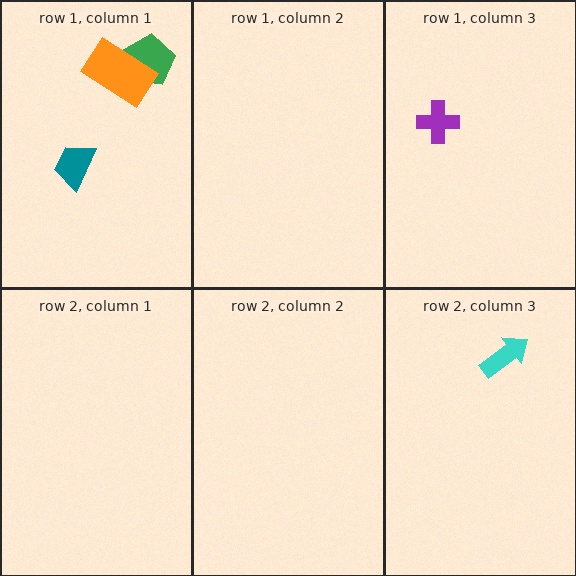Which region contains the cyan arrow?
The row 2, column 3 region.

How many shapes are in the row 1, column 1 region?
3.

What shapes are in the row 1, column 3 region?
The purple cross.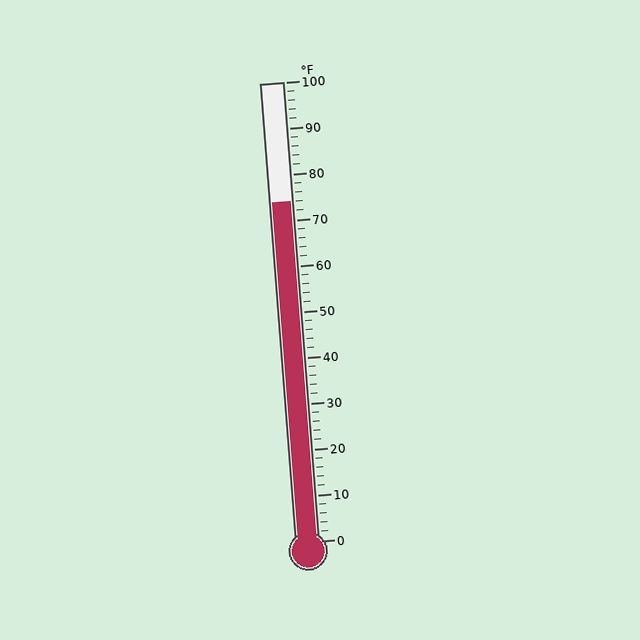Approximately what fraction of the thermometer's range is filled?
The thermometer is filled to approximately 75% of its range.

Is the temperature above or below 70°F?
The temperature is above 70°F.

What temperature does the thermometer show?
The thermometer shows approximately 74°F.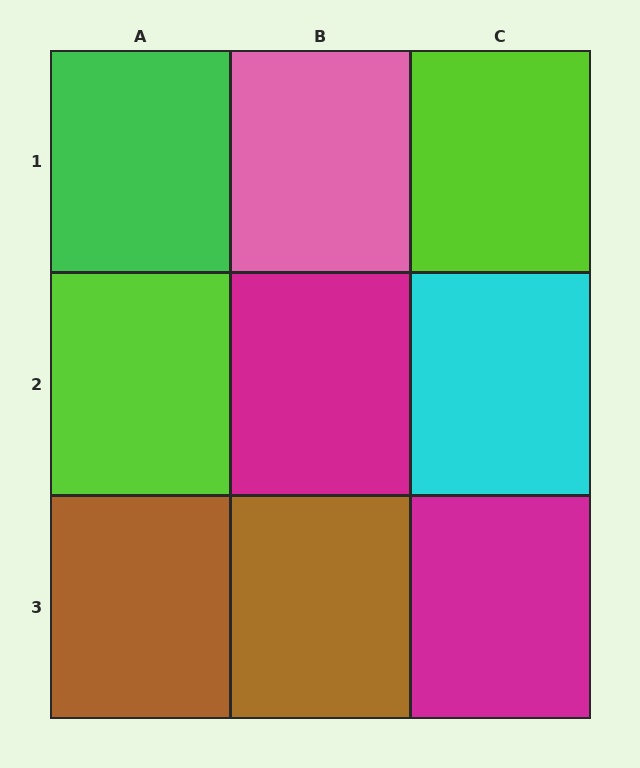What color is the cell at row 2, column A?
Lime.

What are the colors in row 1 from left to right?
Green, pink, lime.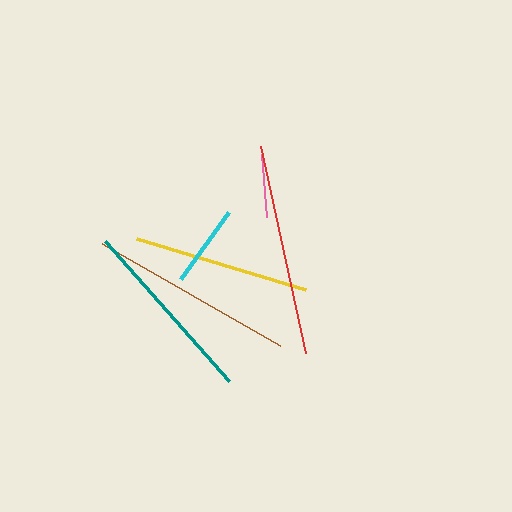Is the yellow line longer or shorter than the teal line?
The teal line is longer than the yellow line.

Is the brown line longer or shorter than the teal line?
The brown line is longer than the teal line.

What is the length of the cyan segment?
The cyan segment is approximately 83 pixels long.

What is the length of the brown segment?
The brown segment is approximately 205 pixels long.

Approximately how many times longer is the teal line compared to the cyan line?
The teal line is approximately 2.2 times the length of the cyan line.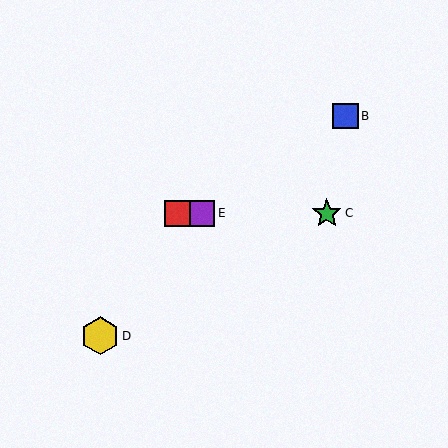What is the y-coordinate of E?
Object E is at y≈213.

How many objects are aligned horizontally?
3 objects (A, C, E) are aligned horizontally.